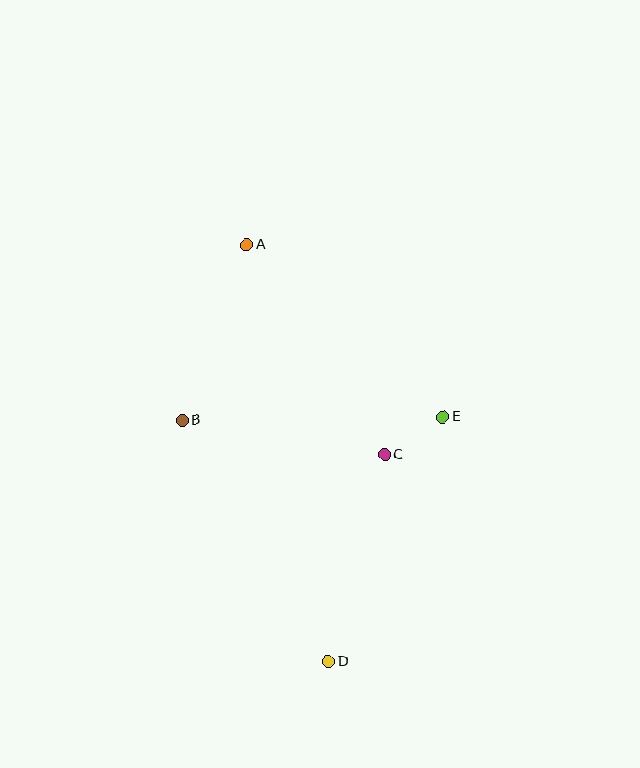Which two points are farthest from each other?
Points A and D are farthest from each other.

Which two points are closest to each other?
Points C and E are closest to each other.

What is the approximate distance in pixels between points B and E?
The distance between B and E is approximately 261 pixels.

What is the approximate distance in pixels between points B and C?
The distance between B and C is approximately 206 pixels.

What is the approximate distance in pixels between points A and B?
The distance between A and B is approximately 187 pixels.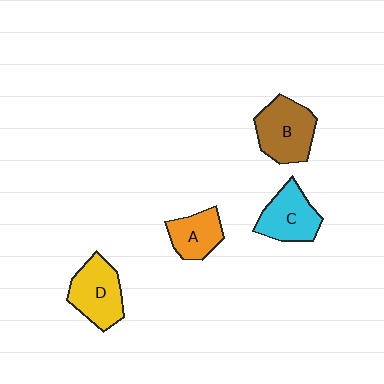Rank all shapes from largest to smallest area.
From largest to smallest: B (brown), D (yellow), C (cyan), A (orange).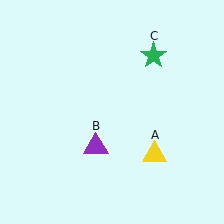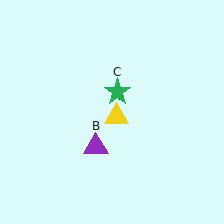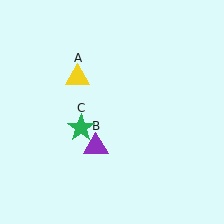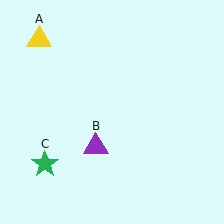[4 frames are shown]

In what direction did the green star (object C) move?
The green star (object C) moved down and to the left.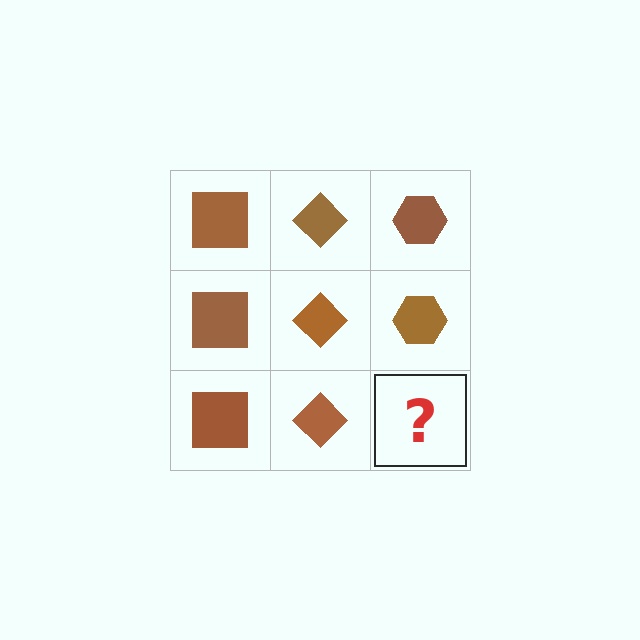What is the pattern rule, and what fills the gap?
The rule is that each column has a consistent shape. The gap should be filled with a brown hexagon.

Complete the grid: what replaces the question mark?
The question mark should be replaced with a brown hexagon.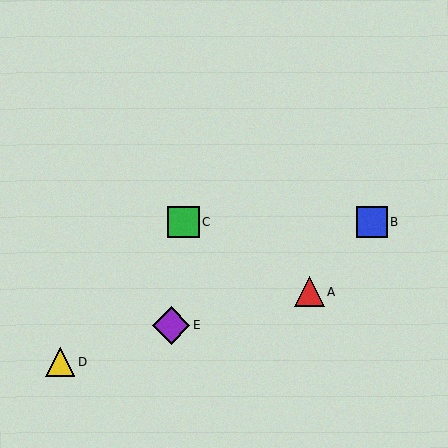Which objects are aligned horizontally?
Objects B, C are aligned horizontally.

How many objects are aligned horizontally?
2 objects (B, C) are aligned horizontally.